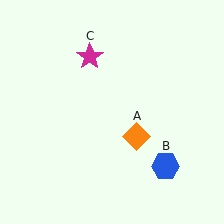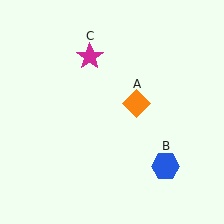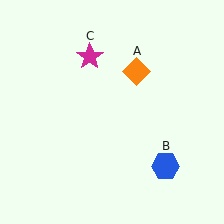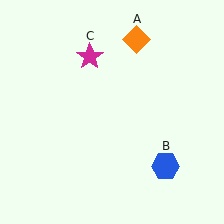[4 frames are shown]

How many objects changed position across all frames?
1 object changed position: orange diamond (object A).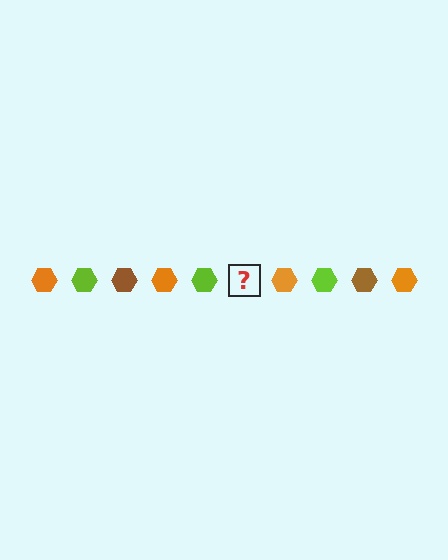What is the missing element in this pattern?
The missing element is a brown hexagon.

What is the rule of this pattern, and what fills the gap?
The rule is that the pattern cycles through orange, lime, brown hexagons. The gap should be filled with a brown hexagon.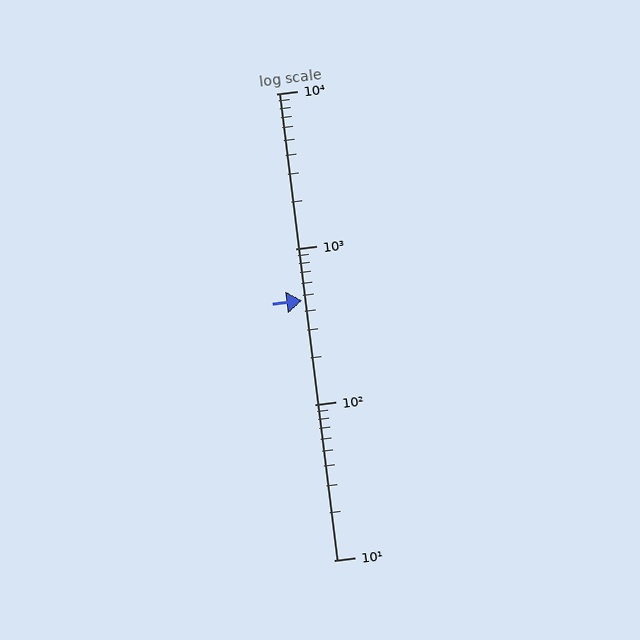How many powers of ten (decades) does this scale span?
The scale spans 3 decades, from 10 to 10000.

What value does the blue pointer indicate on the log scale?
The pointer indicates approximately 470.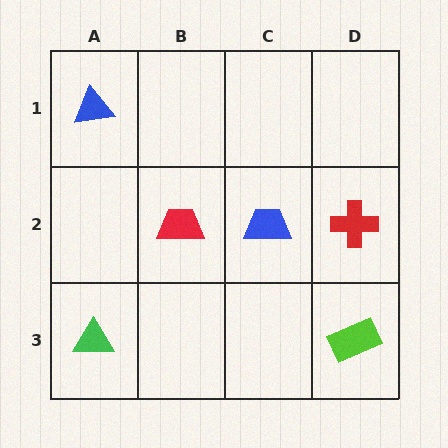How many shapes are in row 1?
1 shape.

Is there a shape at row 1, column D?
No, that cell is empty.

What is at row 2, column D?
A red cross.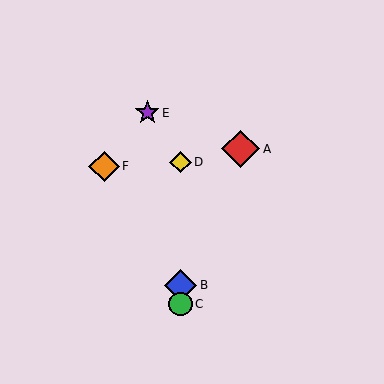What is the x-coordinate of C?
Object C is at x≈180.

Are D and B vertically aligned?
Yes, both are at x≈180.